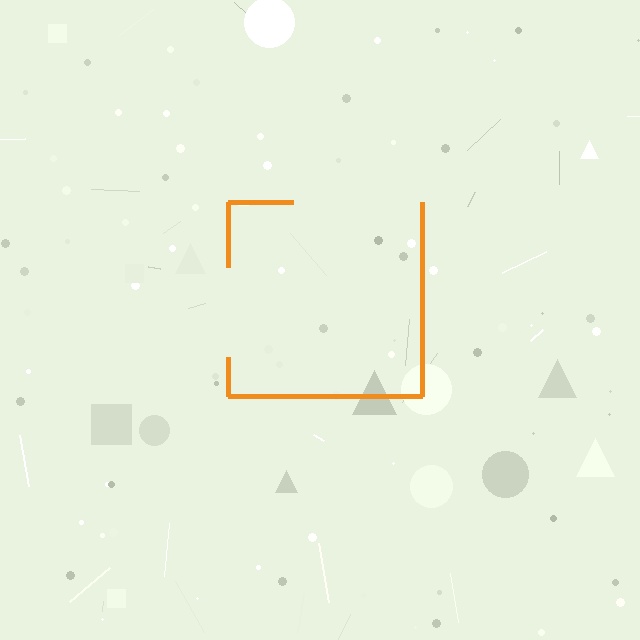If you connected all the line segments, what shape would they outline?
They would outline a square.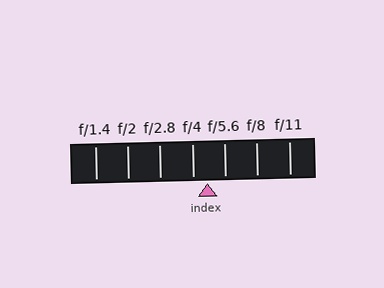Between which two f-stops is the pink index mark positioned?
The index mark is between f/4 and f/5.6.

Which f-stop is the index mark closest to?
The index mark is closest to f/4.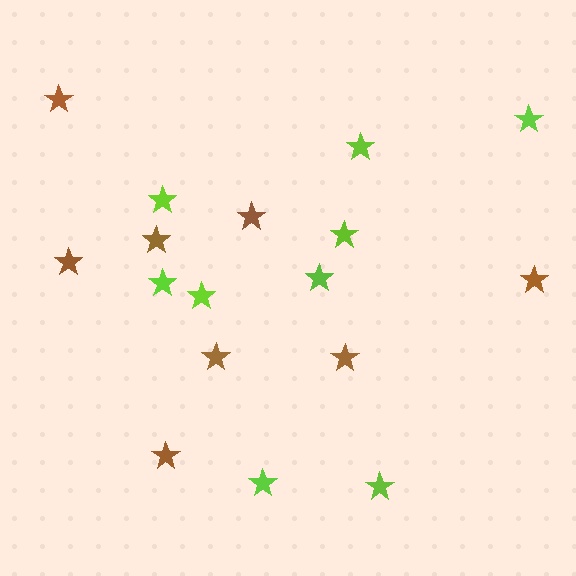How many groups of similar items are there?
There are 2 groups: one group of brown stars (8) and one group of lime stars (9).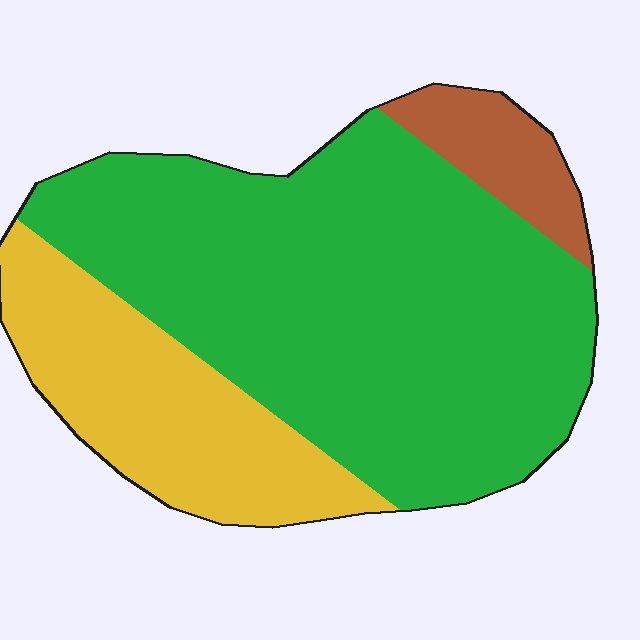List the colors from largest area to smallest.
From largest to smallest: green, yellow, brown.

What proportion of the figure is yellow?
Yellow takes up about one quarter (1/4) of the figure.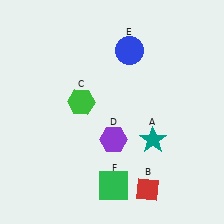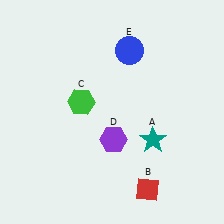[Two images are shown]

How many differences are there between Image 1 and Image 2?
There is 1 difference between the two images.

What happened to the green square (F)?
The green square (F) was removed in Image 2. It was in the bottom-right area of Image 1.